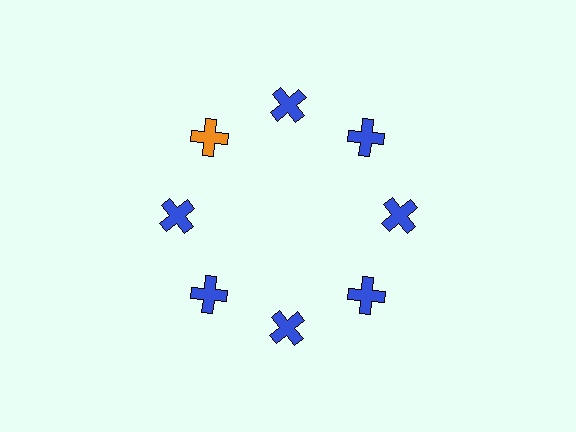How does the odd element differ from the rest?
It has a different color: orange instead of blue.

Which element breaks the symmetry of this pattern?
The orange cross at roughly the 10 o'clock position breaks the symmetry. All other shapes are blue crosses.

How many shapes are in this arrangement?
There are 8 shapes arranged in a ring pattern.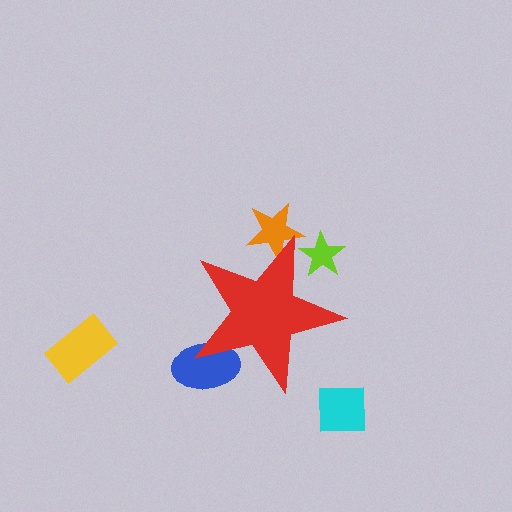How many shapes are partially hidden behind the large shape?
3 shapes are partially hidden.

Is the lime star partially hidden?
Yes, the lime star is partially hidden behind the red star.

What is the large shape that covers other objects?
A red star.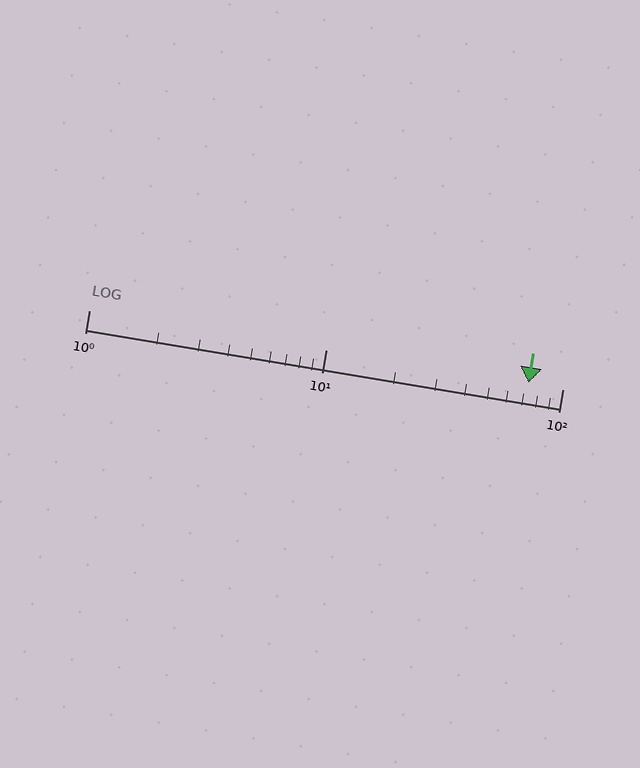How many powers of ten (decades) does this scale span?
The scale spans 2 decades, from 1 to 100.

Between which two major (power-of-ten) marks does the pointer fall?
The pointer is between 10 and 100.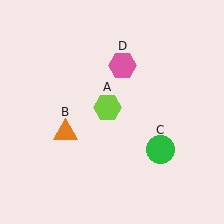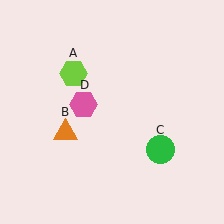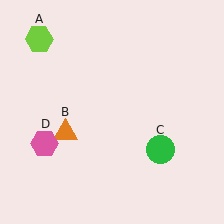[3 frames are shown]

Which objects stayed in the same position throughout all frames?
Orange triangle (object B) and green circle (object C) remained stationary.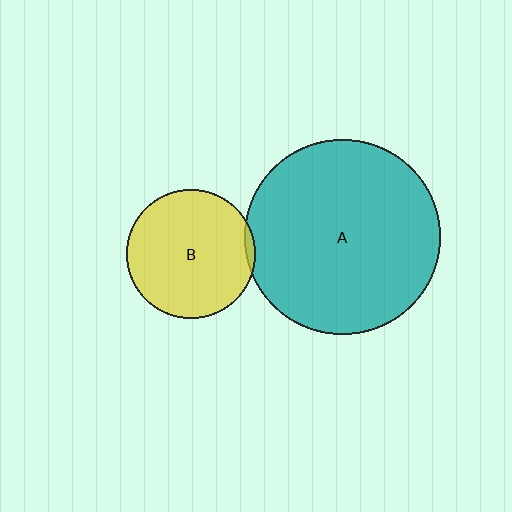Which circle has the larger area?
Circle A (teal).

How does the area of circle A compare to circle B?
Approximately 2.3 times.